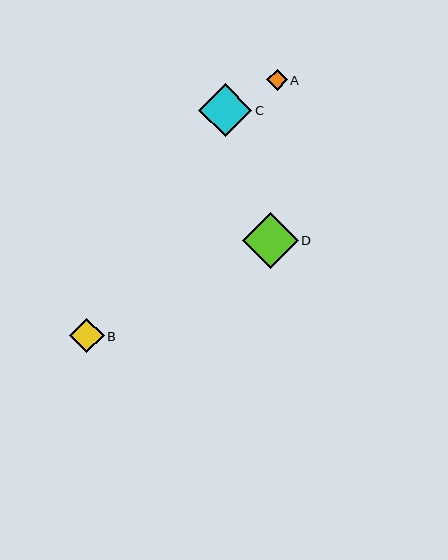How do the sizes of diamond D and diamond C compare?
Diamond D and diamond C are approximately the same size.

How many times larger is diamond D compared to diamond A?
Diamond D is approximately 2.7 times the size of diamond A.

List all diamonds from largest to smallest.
From largest to smallest: D, C, B, A.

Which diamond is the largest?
Diamond D is the largest with a size of approximately 55 pixels.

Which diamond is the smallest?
Diamond A is the smallest with a size of approximately 21 pixels.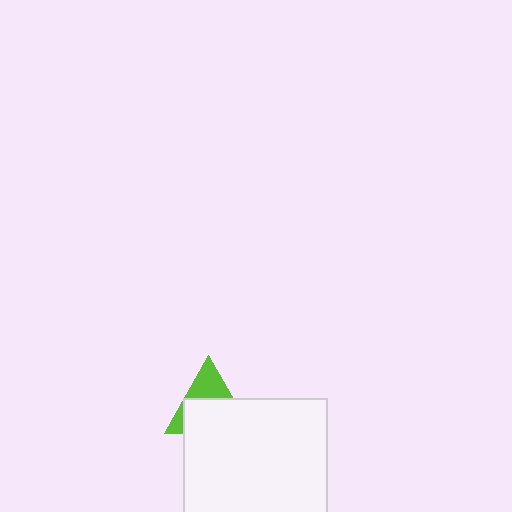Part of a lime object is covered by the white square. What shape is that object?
It is a triangle.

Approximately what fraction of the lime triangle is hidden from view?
Roughly 61% of the lime triangle is hidden behind the white square.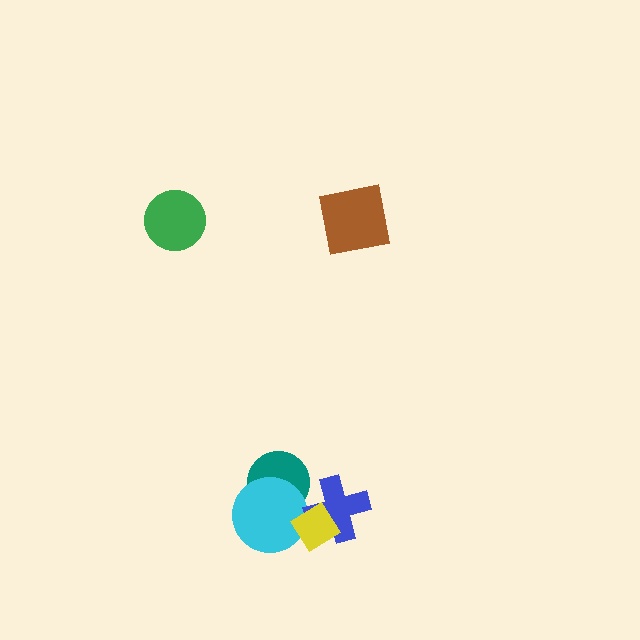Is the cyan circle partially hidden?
Yes, it is partially covered by another shape.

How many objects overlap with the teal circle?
1 object overlaps with the teal circle.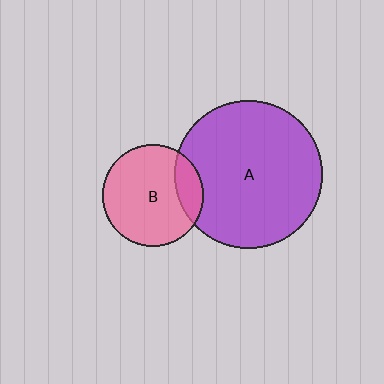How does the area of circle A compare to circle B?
Approximately 2.1 times.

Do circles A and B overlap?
Yes.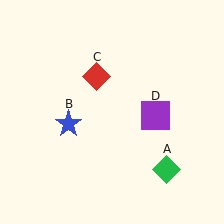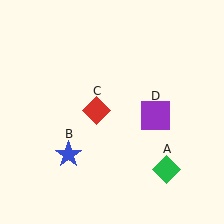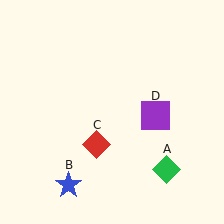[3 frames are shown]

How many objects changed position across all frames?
2 objects changed position: blue star (object B), red diamond (object C).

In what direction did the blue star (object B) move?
The blue star (object B) moved down.